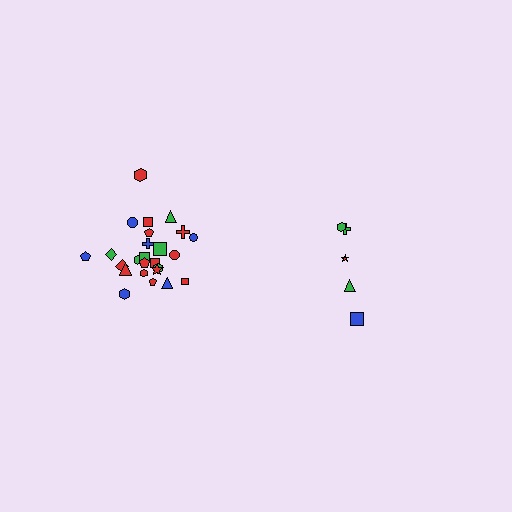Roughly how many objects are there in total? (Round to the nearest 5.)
Roughly 30 objects in total.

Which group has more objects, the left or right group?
The left group.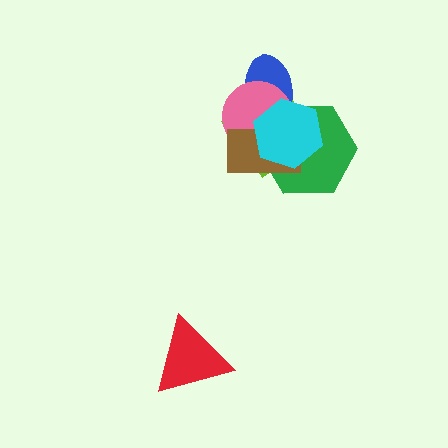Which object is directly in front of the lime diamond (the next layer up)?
The blue ellipse is directly in front of the lime diamond.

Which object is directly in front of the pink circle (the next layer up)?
The green hexagon is directly in front of the pink circle.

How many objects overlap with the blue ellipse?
5 objects overlap with the blue ellipse.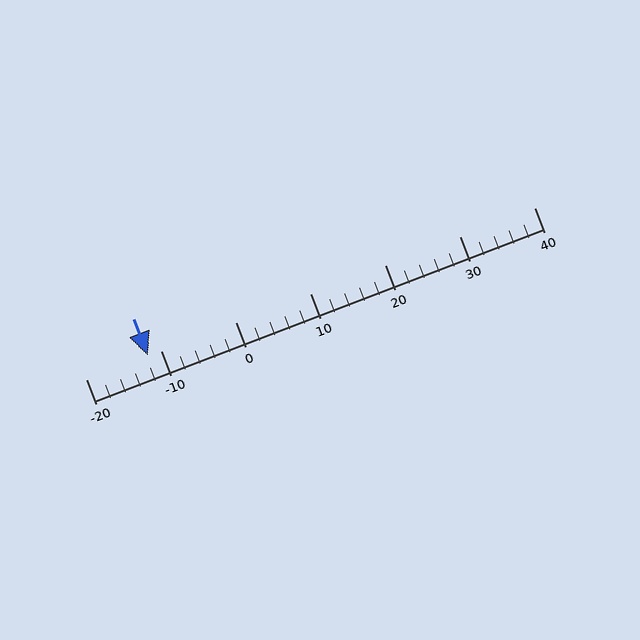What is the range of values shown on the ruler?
The ruler shows values from -20 to 40.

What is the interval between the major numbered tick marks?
The major tick marks are spaced 10 units apart.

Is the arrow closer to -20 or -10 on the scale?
The arrow is closer to -10.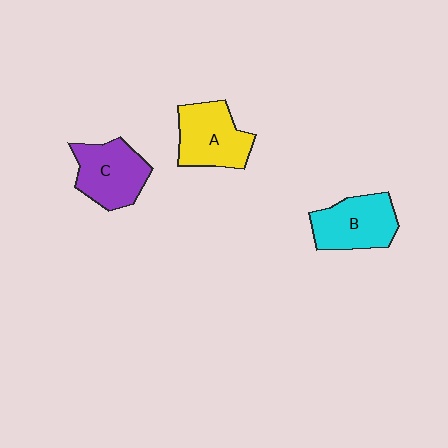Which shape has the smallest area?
Shape C (purple).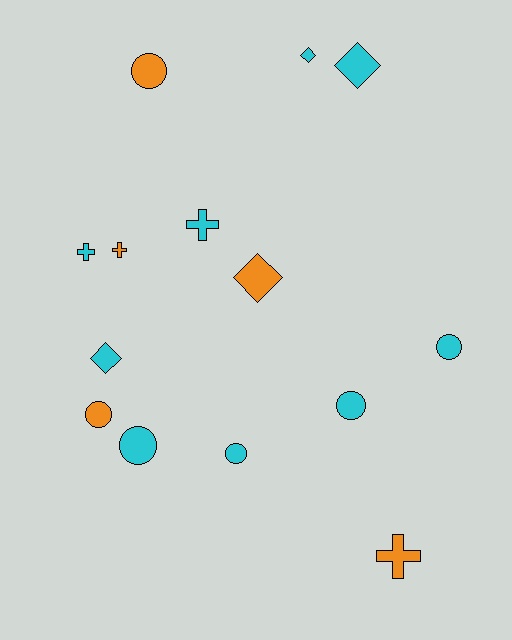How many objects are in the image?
There are 14 objects.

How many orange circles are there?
There are 2 orange circles.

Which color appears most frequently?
Cyan, with 9 objects.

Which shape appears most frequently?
Circle, with 6 objects.